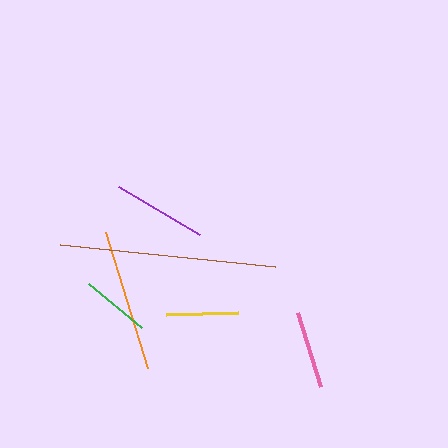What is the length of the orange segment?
The orange segment is approximately 142 pixels long.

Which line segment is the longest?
The brown line is the longest at approximately 217 pixels.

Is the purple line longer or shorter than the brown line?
The brown line is longer than the purple line.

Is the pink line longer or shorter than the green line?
The pink line is longer than the green line.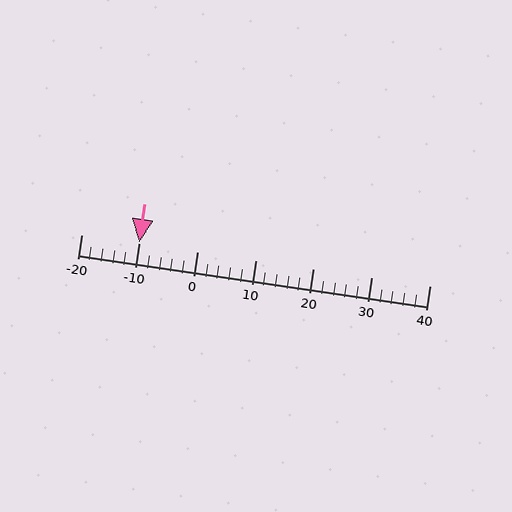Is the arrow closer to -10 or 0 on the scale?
The arrow is closer to -10.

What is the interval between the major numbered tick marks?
The major tick marks are spaced 10 units apart.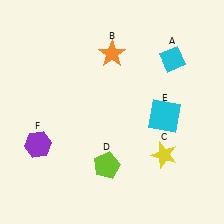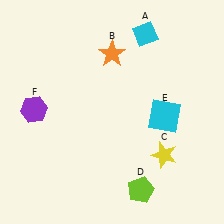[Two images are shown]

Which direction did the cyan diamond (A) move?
The cyan diamond (A) moved left.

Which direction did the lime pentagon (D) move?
The lime pentagon (D) moved right.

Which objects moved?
The objects that moved are: the cyan diamond (A), the lime pentagon (D), the purple hexagon (F).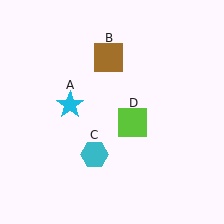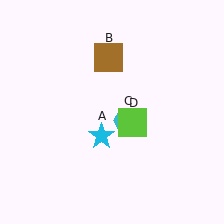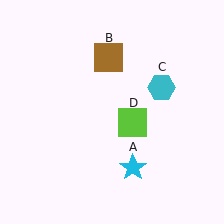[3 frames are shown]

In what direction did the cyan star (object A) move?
The cyan star (object A) moved down and to the right.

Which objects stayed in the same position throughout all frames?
Brown square (object B) and lime square (object D) remained stationary.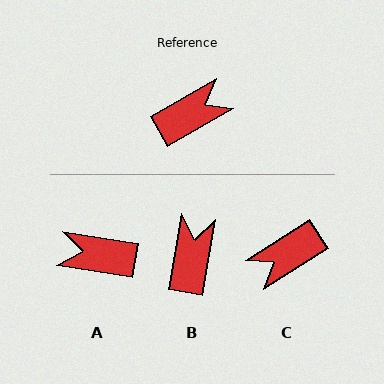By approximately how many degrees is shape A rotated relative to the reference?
Approximately 141 degrees counter-clockwise.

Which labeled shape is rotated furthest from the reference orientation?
C, about 177 degrees away.